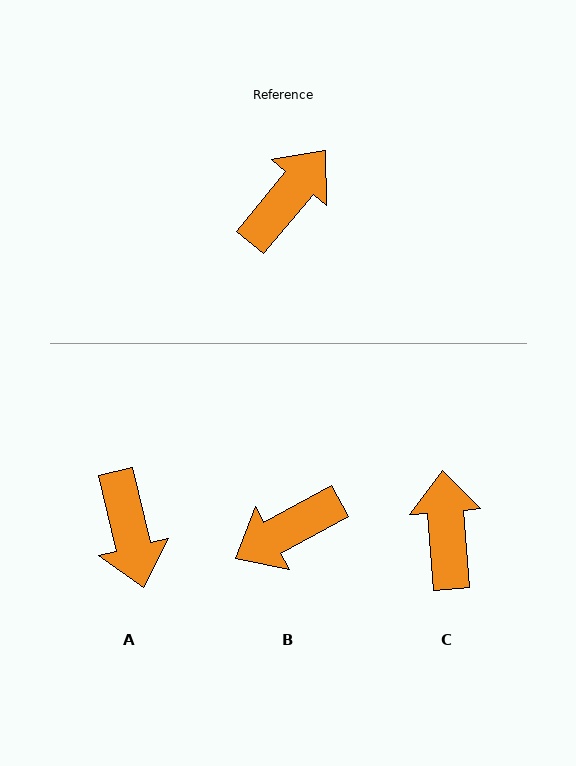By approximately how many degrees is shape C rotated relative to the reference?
Approximately 44 degrees counter-clockwise.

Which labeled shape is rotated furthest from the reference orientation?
B, about 158 degrees away.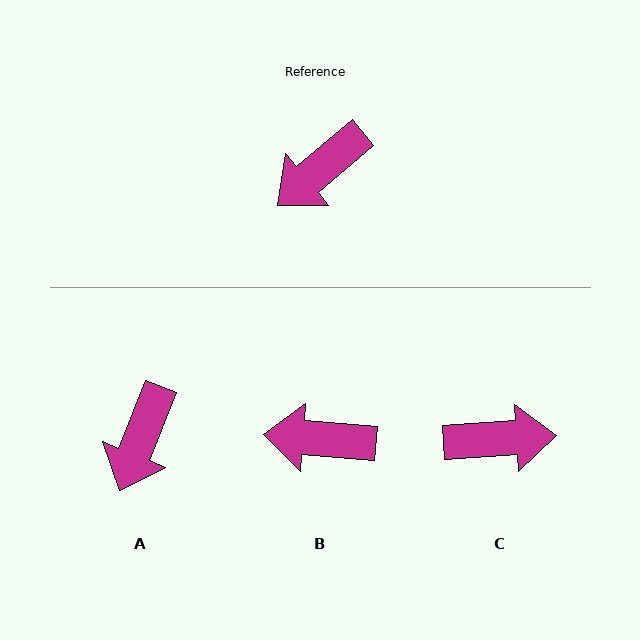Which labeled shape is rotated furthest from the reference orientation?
C, about 143 degrees away.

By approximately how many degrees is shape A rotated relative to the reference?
Approximately 28 degrees counter-clockwise.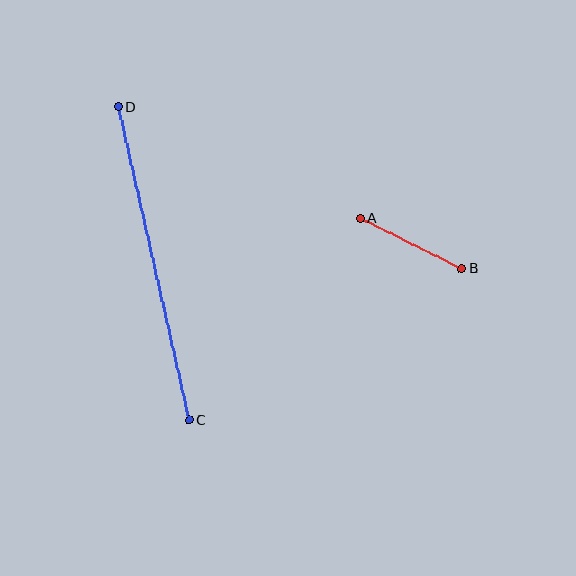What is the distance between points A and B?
The distance is approximately 113 pixels.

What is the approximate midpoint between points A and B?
The midpoint is at approximately (411, 243) pixels.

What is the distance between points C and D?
The distance is approximately 321 pixels.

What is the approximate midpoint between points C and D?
The midpoint is at approximately (154, 264) pixels.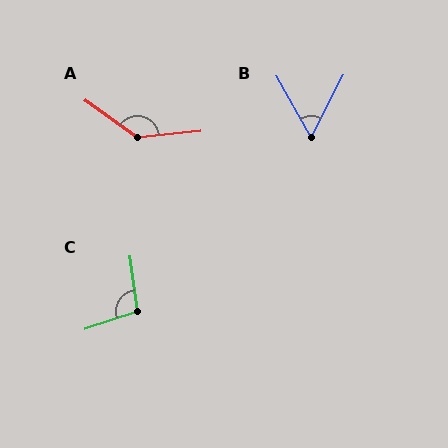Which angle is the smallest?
B, at approximately 56 degrees.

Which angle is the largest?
A, at approximately 139 degrees.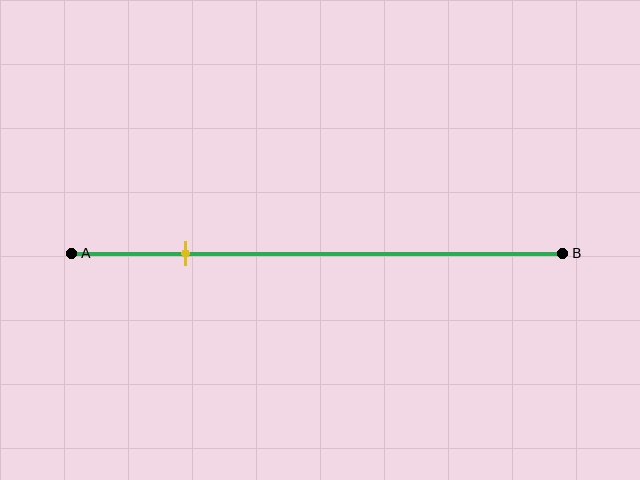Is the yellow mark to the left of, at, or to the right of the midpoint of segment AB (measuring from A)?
The yellow mark is to the left of the midpoint of segment AB.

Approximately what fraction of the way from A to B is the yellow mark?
The yellow mark is approximately 25% of the way from A to B.